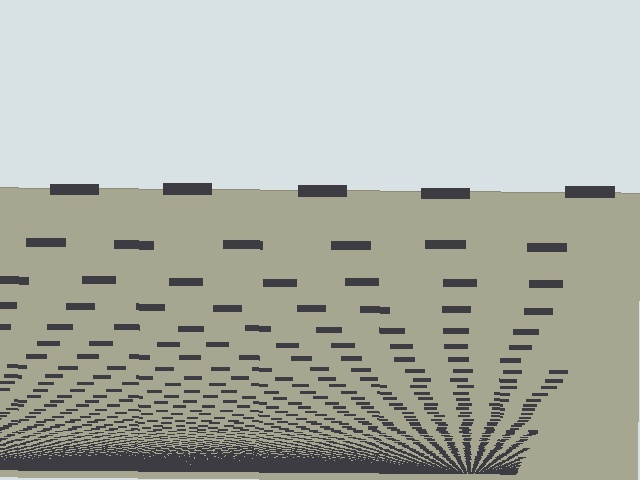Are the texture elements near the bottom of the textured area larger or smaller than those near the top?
Smaller. The gradient is inverted — elements near the bottom are smaller and denser.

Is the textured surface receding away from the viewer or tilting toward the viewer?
The surface appears to tilt toward the viewer. Texture elements get larger and sparser toward the top.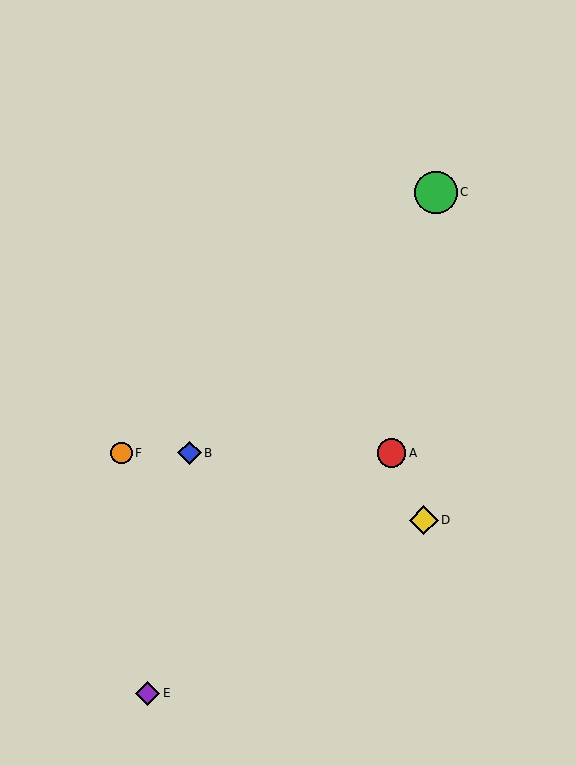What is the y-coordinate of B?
Object B is at y≈453.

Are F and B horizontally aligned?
Yes, both are at y≈453.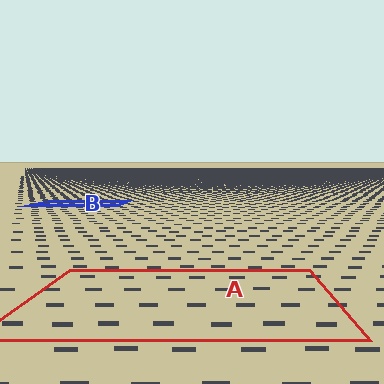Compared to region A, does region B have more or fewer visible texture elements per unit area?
Region B has more texture elements per unit area — they are packed more densely because it is farther away.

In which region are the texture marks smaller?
The texture marks are smaller in region B, because it is farther away.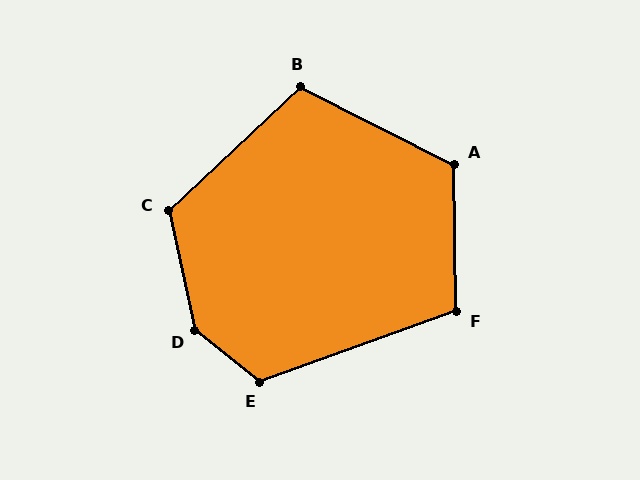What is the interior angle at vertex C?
Approximately 121 degrees (obtuse).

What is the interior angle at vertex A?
Approximately 117 degrees (obtuse).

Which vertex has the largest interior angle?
D, at approximately 141 degrees.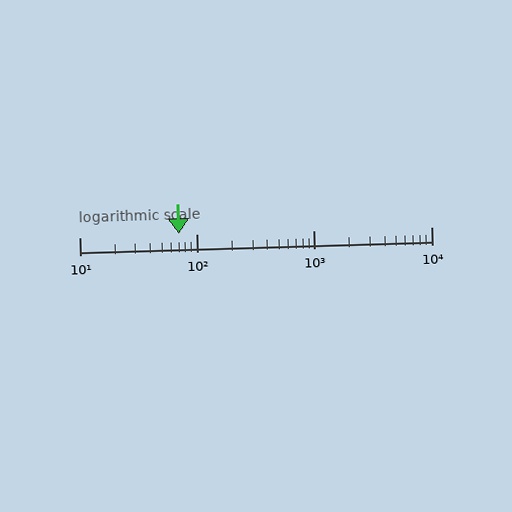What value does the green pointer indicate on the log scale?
The pointer indicates approximately 70.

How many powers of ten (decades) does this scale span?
The scale spans 3 decades, from 10 to 10000.